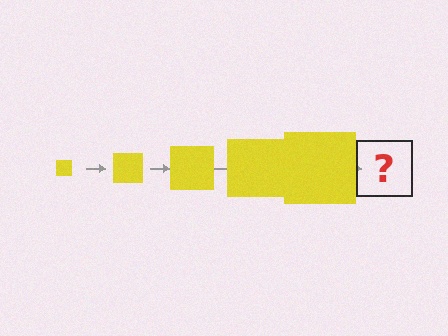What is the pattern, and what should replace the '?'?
The pattern is that the square gets progressively larger each step. The '?' should be a yellow square, larger than the previous one.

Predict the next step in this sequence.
The next step is a yellow square, larger than the previous one.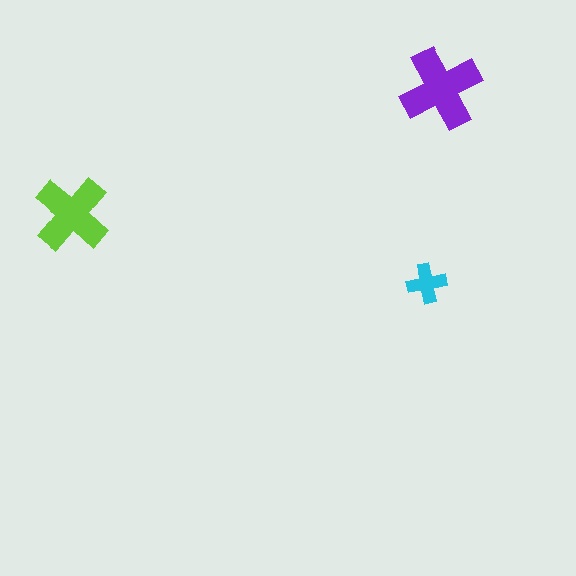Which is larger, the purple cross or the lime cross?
The purple one.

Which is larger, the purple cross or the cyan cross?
The purple one.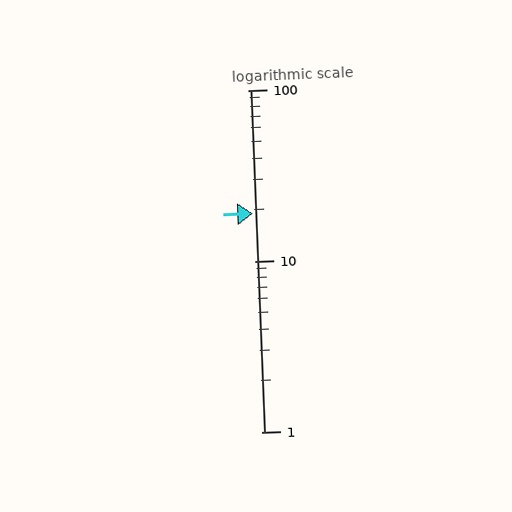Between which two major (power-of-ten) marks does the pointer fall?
The pointer is between 10 and 100.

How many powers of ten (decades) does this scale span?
The scale spans 2 decades, from 1 to 100.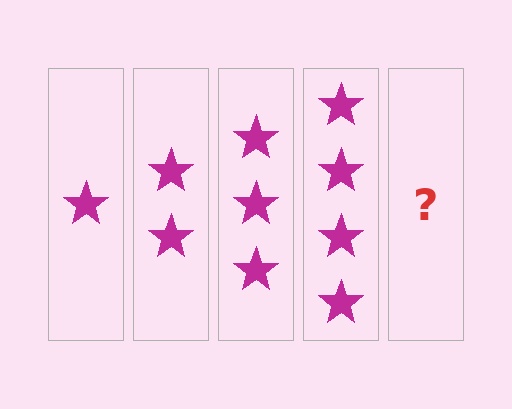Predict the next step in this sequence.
The next step is 5 stars.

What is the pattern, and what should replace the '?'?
The pattern is that each step adds one more star. The '?' should be 5 stars.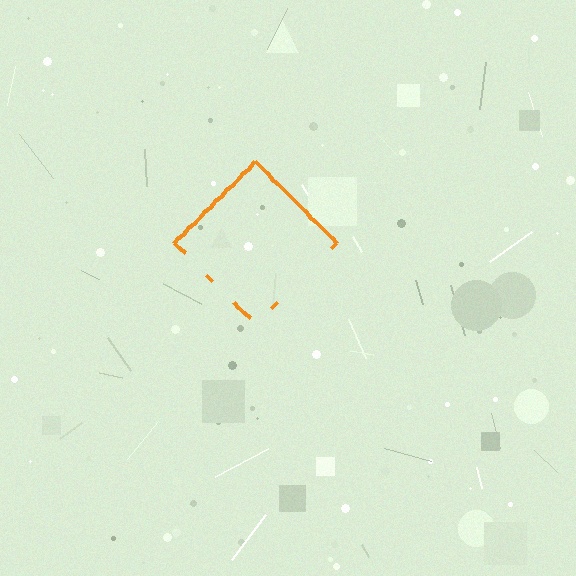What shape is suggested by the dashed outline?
The dashed outline suggests a diamond.